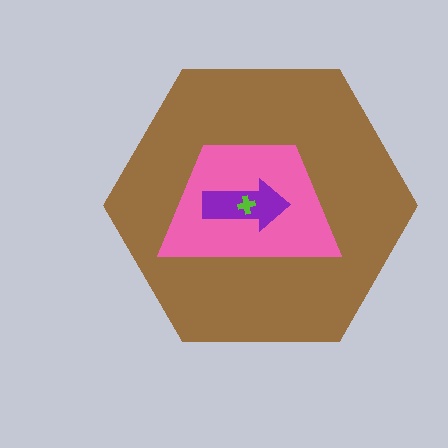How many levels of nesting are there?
4.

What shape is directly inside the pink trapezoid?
The purple arrow.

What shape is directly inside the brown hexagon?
The pink trapezoid.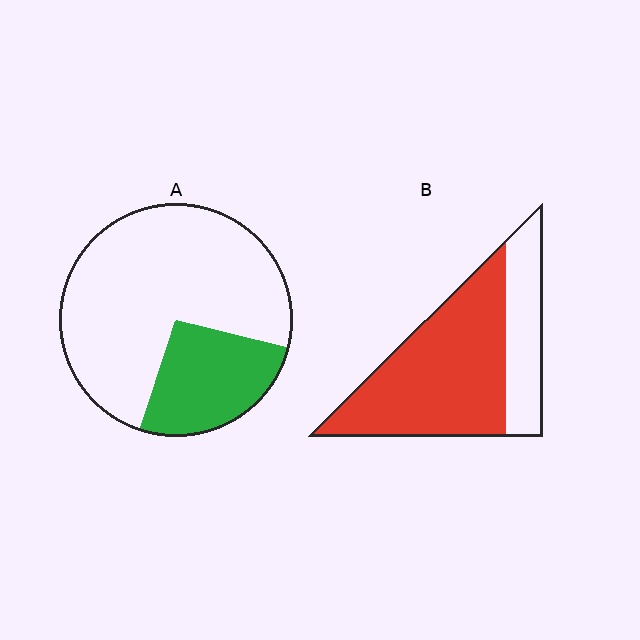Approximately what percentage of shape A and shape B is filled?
A is approximately 25% and B is approximately 70%.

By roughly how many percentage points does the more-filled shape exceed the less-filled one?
By roughly 45 percentage points (B over A).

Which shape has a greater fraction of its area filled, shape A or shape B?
Shape B.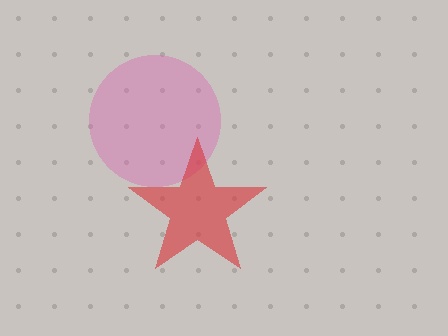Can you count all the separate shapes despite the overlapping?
Yes, there are 2 separate shapes.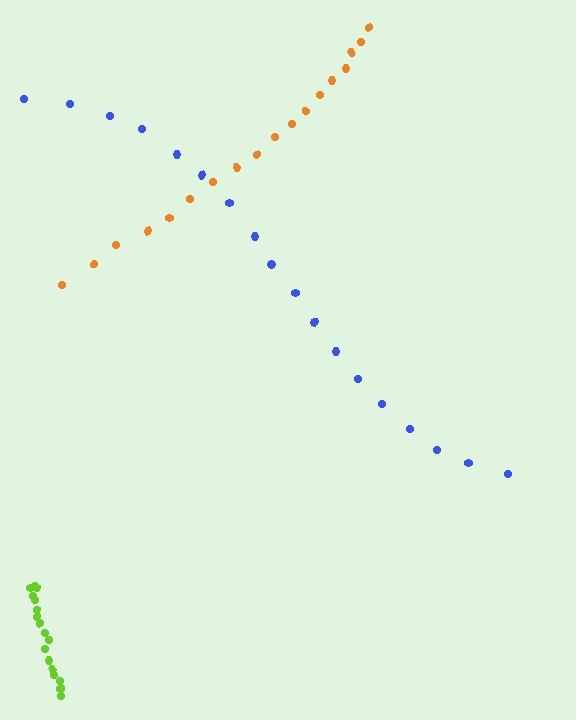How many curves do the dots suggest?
There are 3 distinct paths.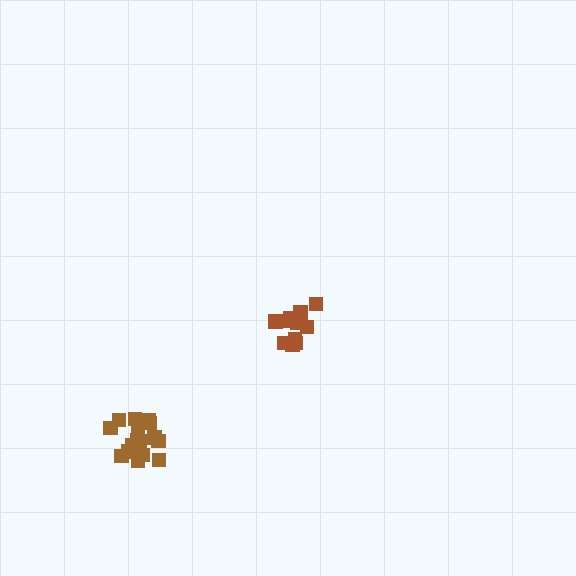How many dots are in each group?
Group 1: 16 dots, Group 2: 12 dots (28 total).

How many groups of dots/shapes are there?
There are 2 groups.